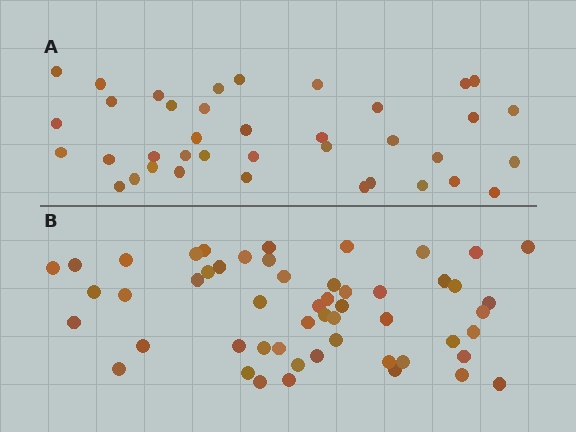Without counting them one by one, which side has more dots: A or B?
Region B (the bottom region) has more dots.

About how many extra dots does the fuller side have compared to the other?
Region B has approximately 15 more dots than region A.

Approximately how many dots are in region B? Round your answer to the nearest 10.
About 50 dots. (The exact count is 53, which rounds to 50.)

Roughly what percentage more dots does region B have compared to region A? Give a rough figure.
About 40% more.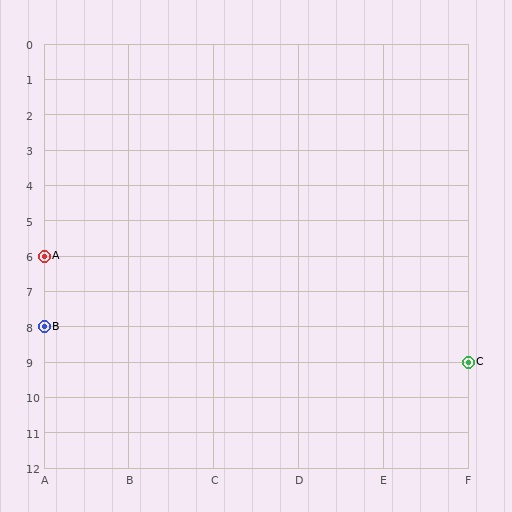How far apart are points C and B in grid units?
Points C and B are 5 columns and 1 row apart (about 5.1 grid units diagonally).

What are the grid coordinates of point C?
Point C is at grid coordinates (F, 9).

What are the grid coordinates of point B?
Point B is at grid coordinates (A, 8).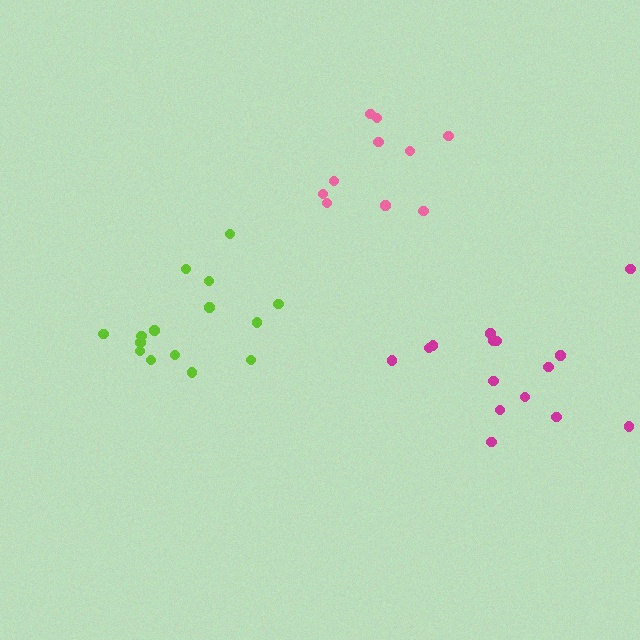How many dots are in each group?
Group 1: 15 dots, Group 2: 10 dots, Group 3: 15 dots (40 total).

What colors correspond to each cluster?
The clusters are colored: lime, pink, magenta.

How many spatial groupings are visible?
There are 3 spatial groupings.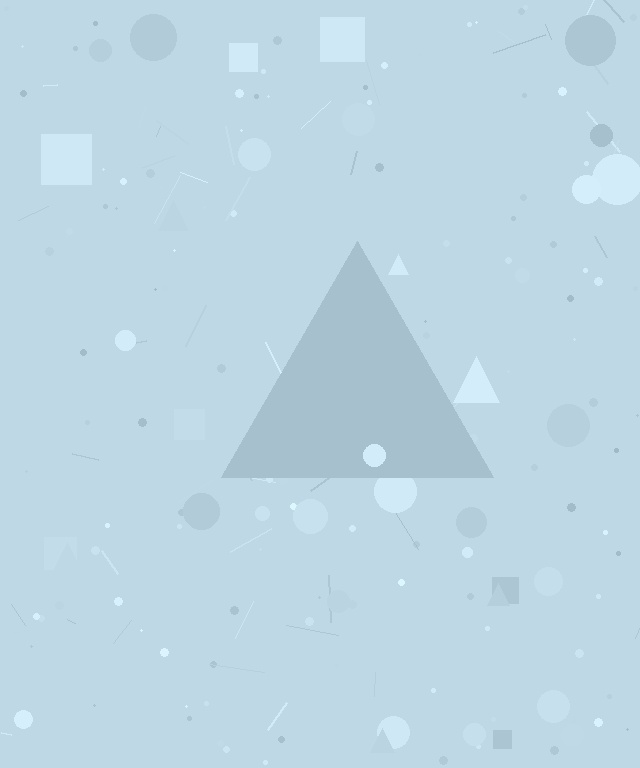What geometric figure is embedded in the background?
A triangle is embedded in the background.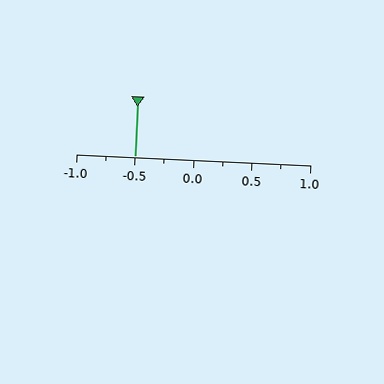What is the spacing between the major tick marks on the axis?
The major ticks are spaced 0.5 apart.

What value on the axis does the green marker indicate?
The marker indicates approximately -0.5.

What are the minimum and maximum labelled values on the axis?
The axis runs from -1.0 to 1.0.